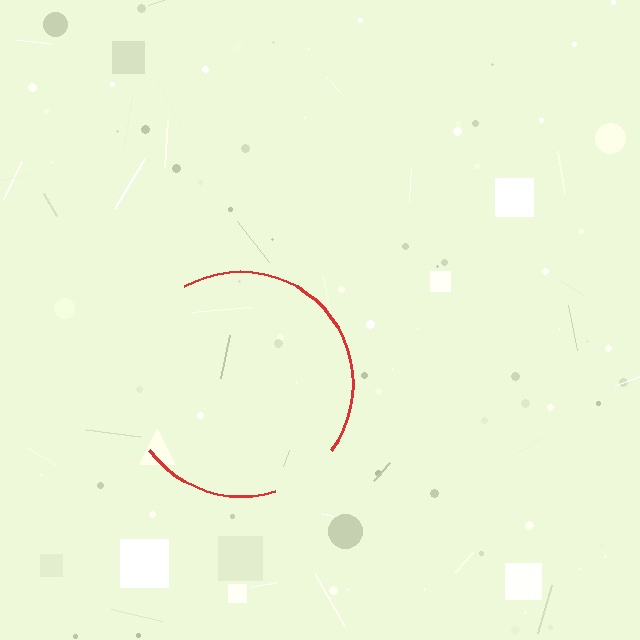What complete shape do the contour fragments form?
The contour fragments form a circle.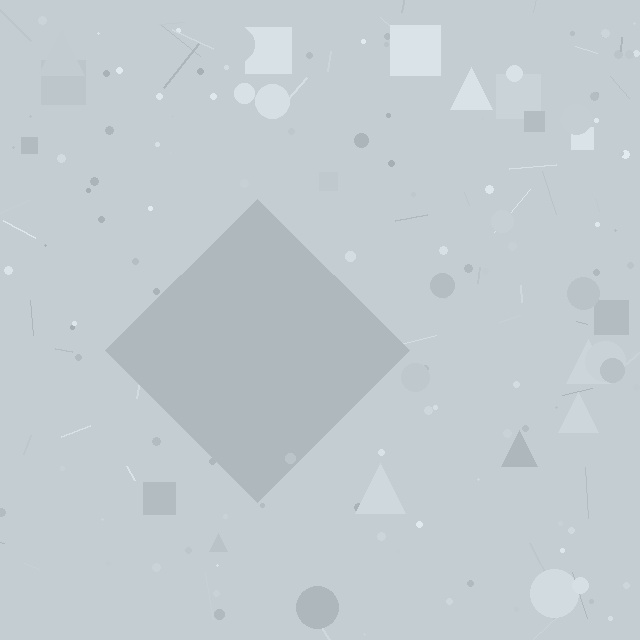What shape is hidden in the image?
A diamond is hidden in the image.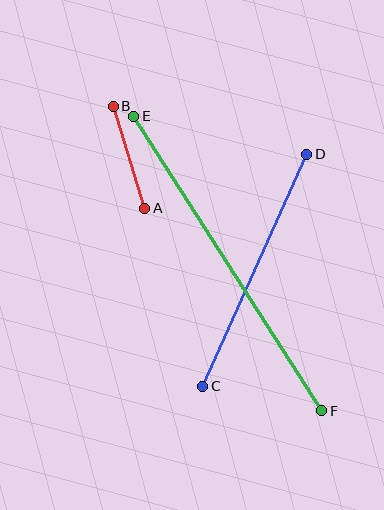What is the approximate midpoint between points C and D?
The midpoint is at approximately (255, 270) pixels.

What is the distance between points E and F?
The distance is approximately 349 pixels.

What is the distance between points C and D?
The distance is approximately 254 pixels.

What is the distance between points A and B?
The distance is approximately 107 pixels.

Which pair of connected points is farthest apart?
Points E and F are farthest apart.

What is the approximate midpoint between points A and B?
The midpoint is at approximately (129, 157) pixels.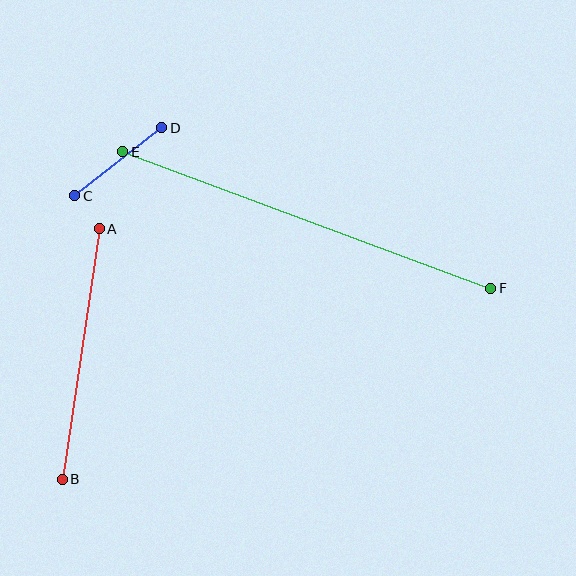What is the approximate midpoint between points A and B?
The midpoint is at approximately (81, 354) pixels.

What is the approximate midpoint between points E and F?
The midpoint is at approximately (307, 220) pixels.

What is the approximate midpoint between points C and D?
The midpoint is at approximately (118, 162) pixels.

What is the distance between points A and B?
The distance is approximately 253 pixels.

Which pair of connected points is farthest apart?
Points E and F are farthest apart.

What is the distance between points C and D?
The distance is approximately 111 pixels.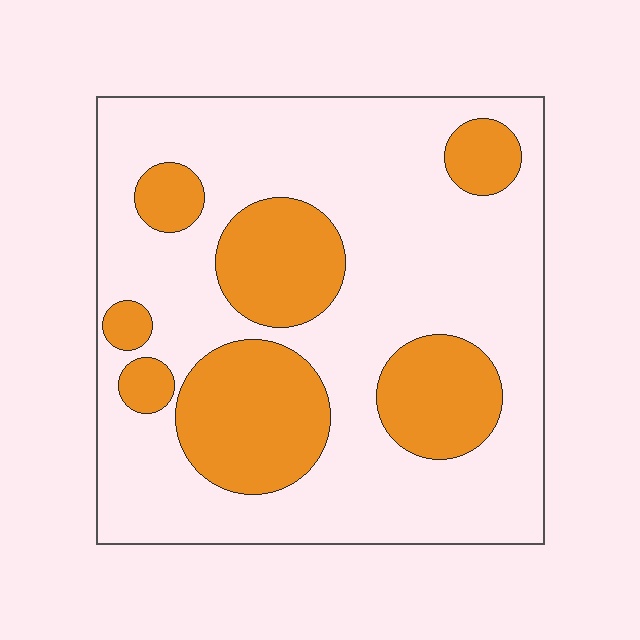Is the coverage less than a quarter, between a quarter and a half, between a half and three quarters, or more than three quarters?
Between a quarter and a half.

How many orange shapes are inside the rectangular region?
7.